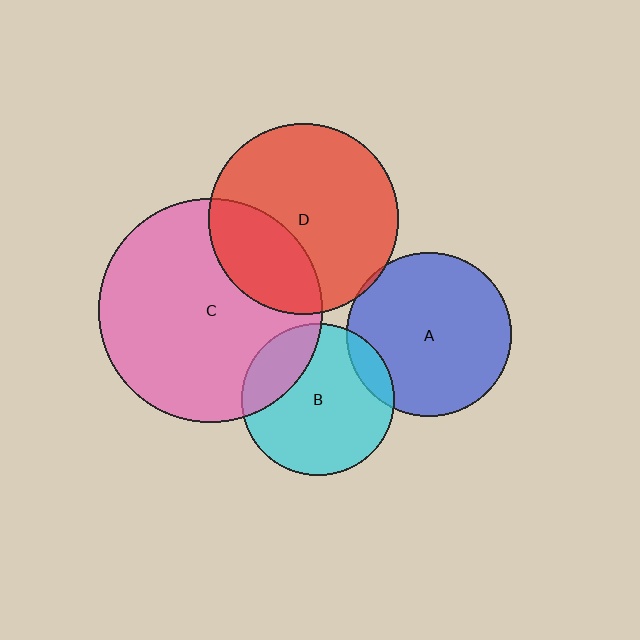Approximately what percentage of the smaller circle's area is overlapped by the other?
Approximately 5%.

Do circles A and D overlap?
Yes.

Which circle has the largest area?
Circle C (pink).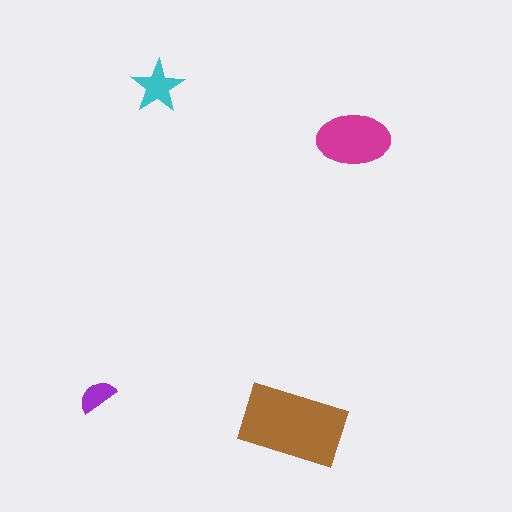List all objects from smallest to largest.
The purple semicircle, the cyan star, the magenta ellipse, the brown rectangle.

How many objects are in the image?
There are 4 objects in the image.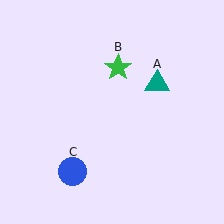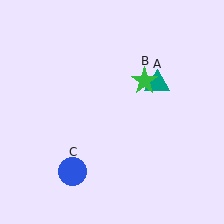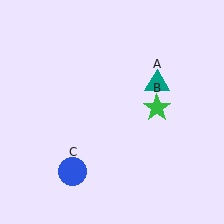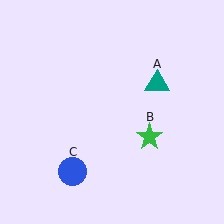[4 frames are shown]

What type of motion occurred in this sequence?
The green star (object B) rotated clockwise around the center of the scene.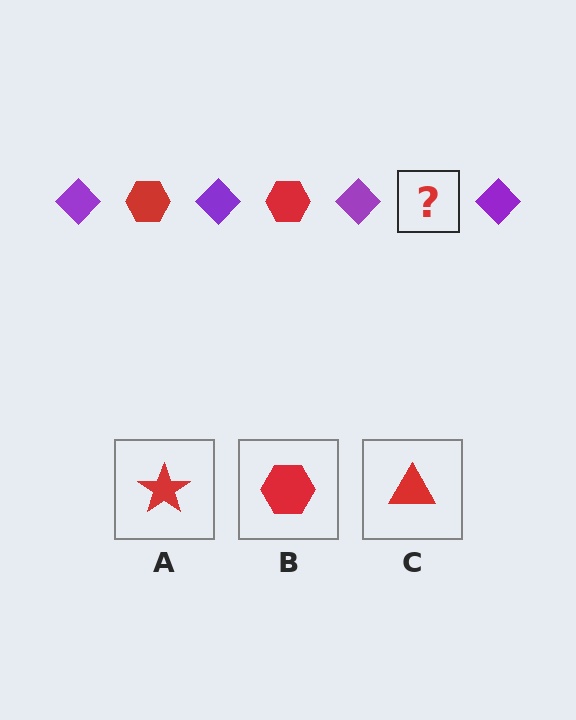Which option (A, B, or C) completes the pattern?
B.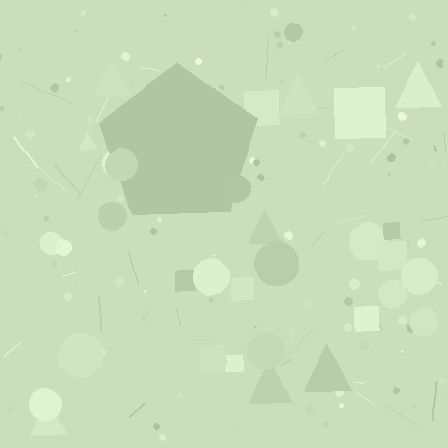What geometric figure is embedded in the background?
A pentagon is embedded in the background.